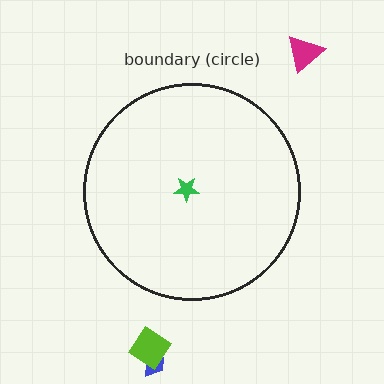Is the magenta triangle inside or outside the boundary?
Outside.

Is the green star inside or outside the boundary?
Inside.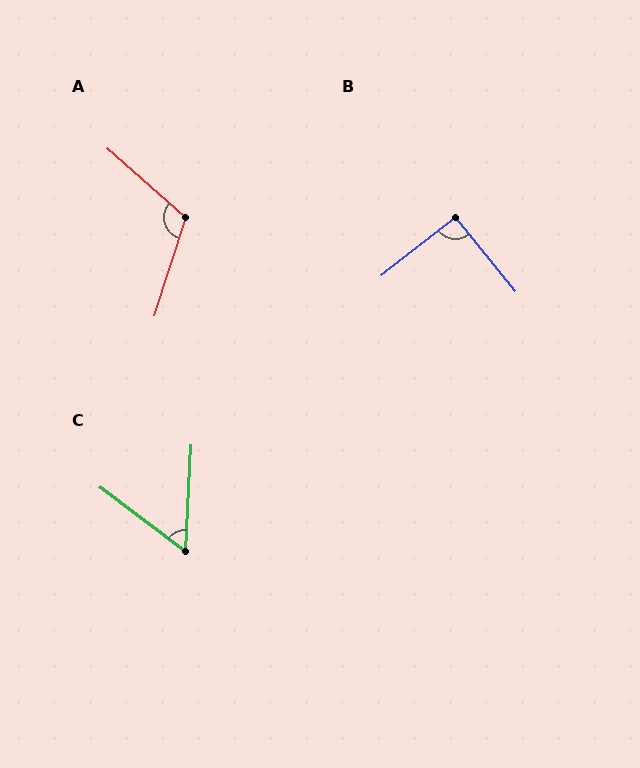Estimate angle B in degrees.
Approximately 91 degrees.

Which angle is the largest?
A, at approximately 113 degrees.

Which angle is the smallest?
C, at approximately 56 degrees.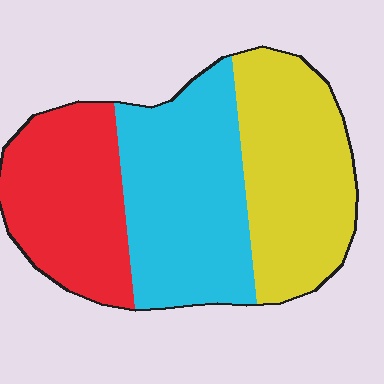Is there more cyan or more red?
Cyan.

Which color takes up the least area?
Red, at roughly 30%.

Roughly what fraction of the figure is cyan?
Cyan takes up about three eighths (3/8) of the figure.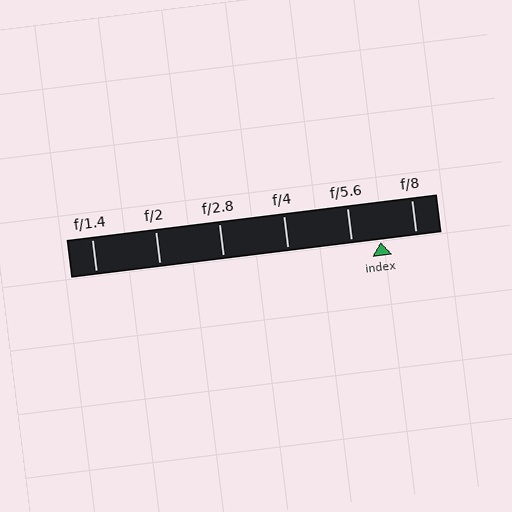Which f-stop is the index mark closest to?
The index mark is closest to f/5.6.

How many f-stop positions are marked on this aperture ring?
There are 6 f-stop positions marked.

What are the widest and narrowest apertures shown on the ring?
The widest aperture shown is f/1.4 and the narrowest is f/8.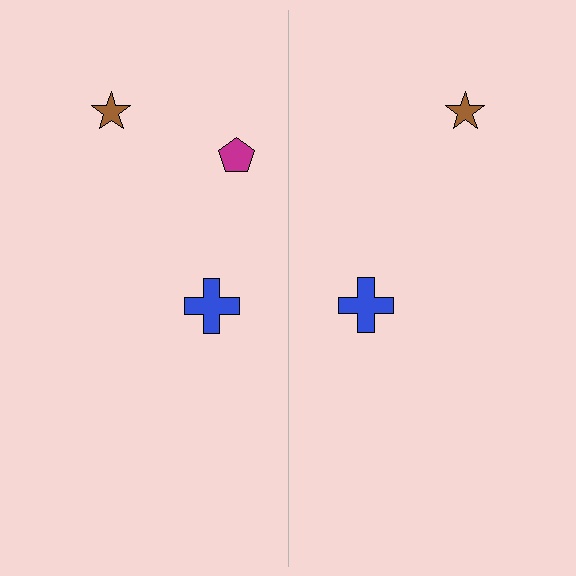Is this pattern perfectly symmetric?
No, the pattern is not perfectly symmetric. A magenta pentagon is missing from the right side.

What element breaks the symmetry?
A magenta pentagon is missing from the right side.